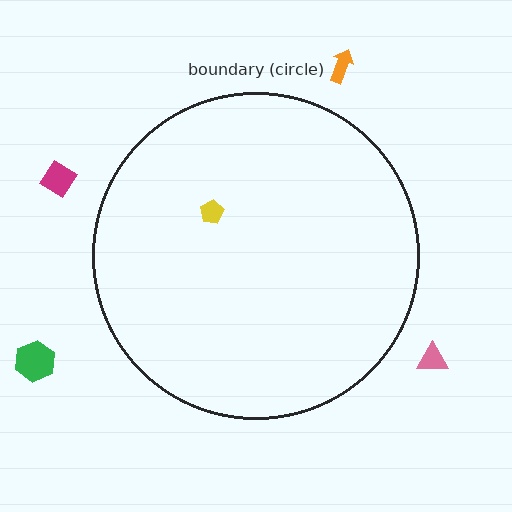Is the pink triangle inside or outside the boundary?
Outside.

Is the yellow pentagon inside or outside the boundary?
Inside.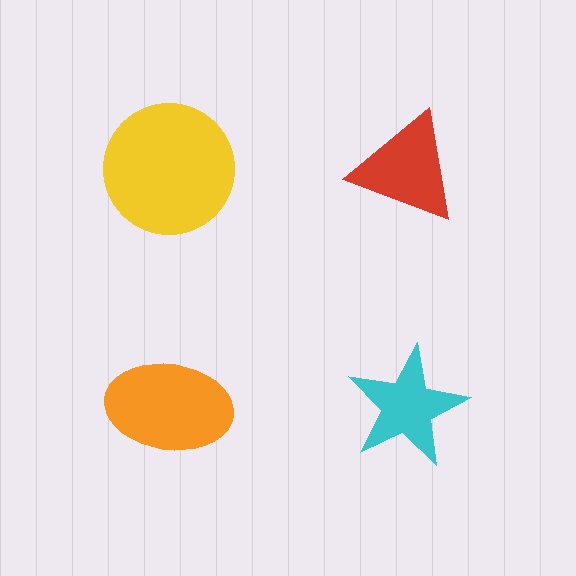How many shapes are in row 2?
2 shapes.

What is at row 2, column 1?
An orange ellipse.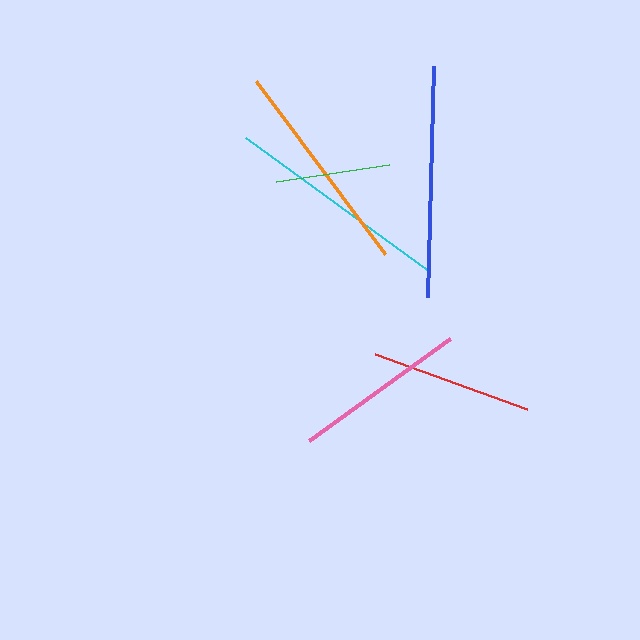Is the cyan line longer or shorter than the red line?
The cyan line is longer than the red line.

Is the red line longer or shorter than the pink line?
The pink line is longer than the red line.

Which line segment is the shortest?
The green line is the shortest at approximately 115 pixels.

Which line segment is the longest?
The blue line is the longest at approximately 231 pixels.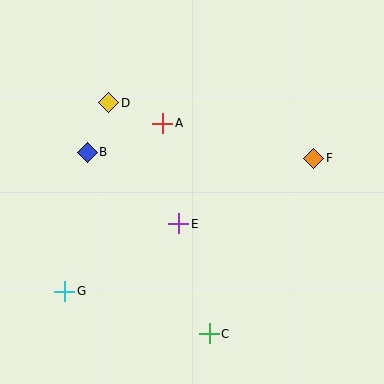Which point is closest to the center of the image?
Point E at (179, 224) is closest to the center.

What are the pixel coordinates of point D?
Point D is at (109, 103).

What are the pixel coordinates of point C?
Point C is at (209, 334).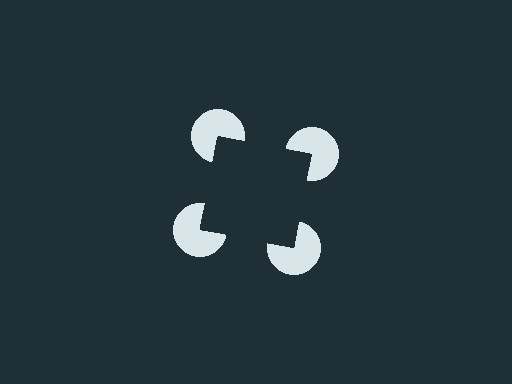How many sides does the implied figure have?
4 sides.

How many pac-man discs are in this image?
There are 4 — one at each vertex of the illusory square.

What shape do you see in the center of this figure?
An illusory square — its edges are inferred from the aligned wedge cuts in the pac-man discs, not physically drawn.